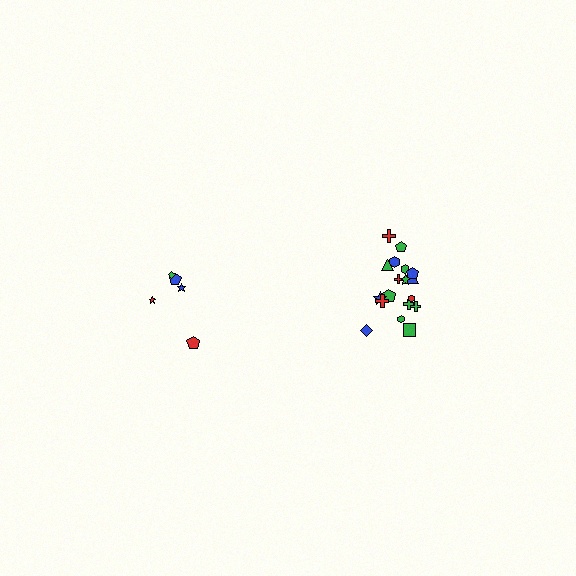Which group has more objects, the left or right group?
The right group.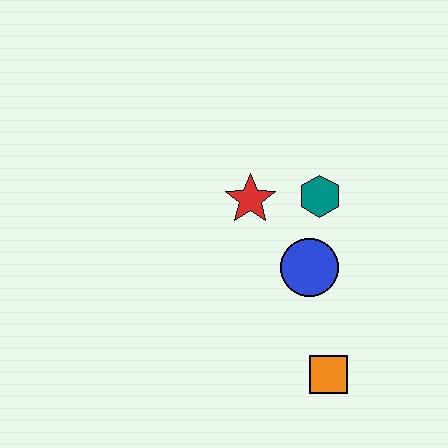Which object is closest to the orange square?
The blue circle is closest to the orange square.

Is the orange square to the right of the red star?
Yes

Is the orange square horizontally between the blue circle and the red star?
No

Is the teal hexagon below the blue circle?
No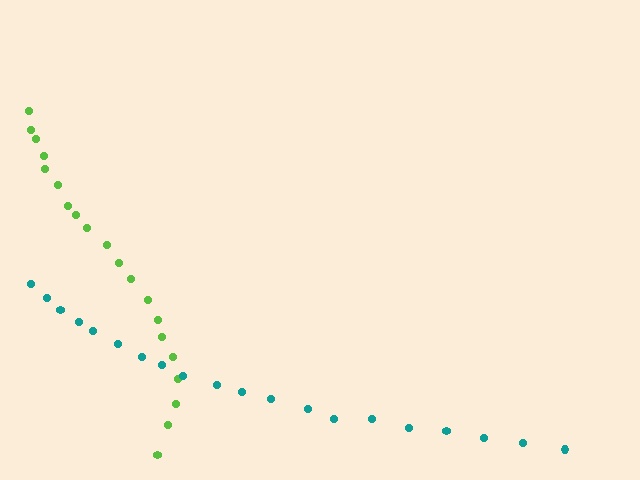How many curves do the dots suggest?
There are 2 distinct paths.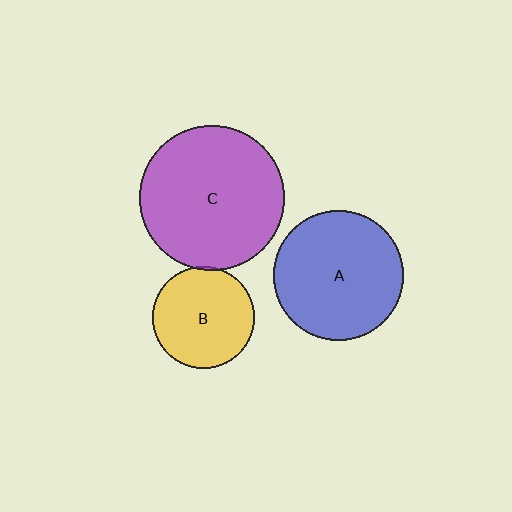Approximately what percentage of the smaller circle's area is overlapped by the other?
Approximately 5%.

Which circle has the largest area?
Circle C (purple).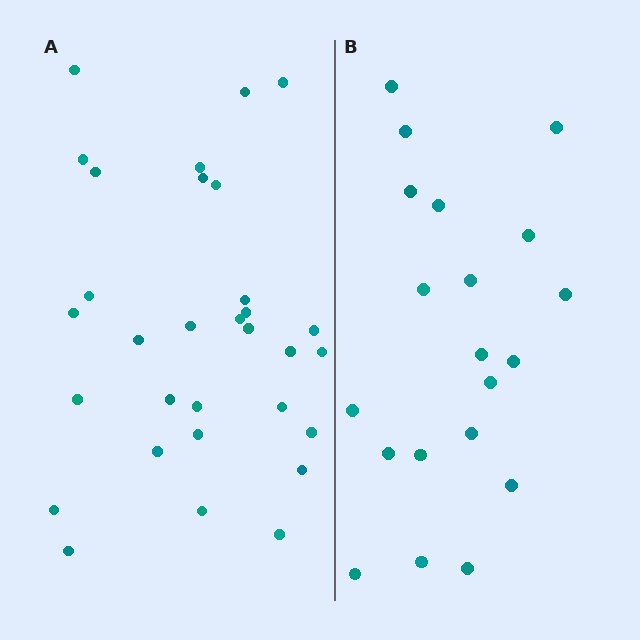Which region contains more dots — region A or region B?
Region A (the left region) has more dots.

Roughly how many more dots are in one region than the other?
Region A has roughly 12 or so more dots than region B.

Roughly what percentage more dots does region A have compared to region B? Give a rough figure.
About 55% more.